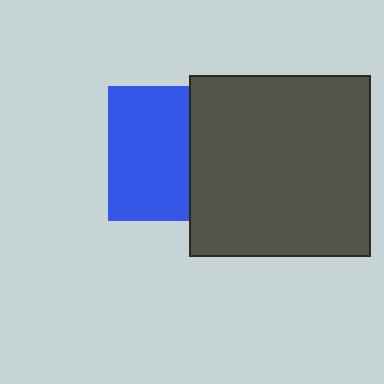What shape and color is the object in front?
The object in front is a dark gray square.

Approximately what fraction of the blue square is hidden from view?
Roughly 40% of the blue square is hidden behind the dark gray square.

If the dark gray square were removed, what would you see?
You would see the complete blue square.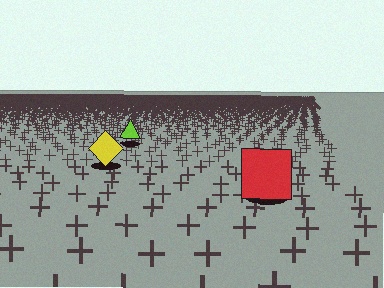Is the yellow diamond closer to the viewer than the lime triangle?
Yes. The yellow diamond is closer — you can tell from the texture gradient: the ground texture is coarser near it.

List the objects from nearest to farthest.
From nearest to farthest: the red square, the yellow diamond, the lime triangle.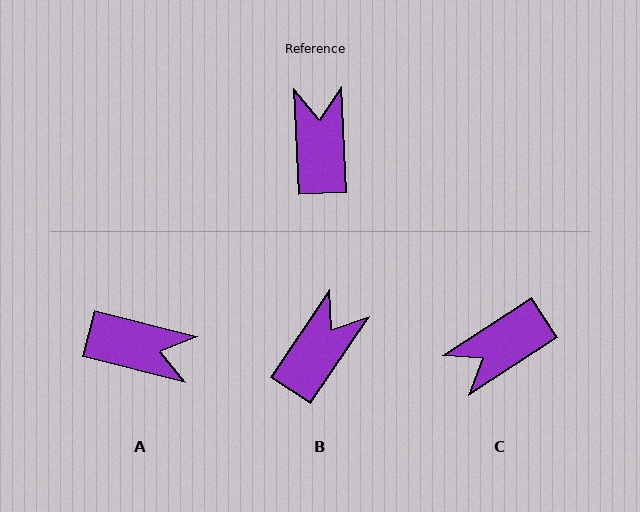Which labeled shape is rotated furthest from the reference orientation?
C, about 120 degrees away.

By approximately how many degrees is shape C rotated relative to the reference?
Approximately 120 degrees counter-clockwise.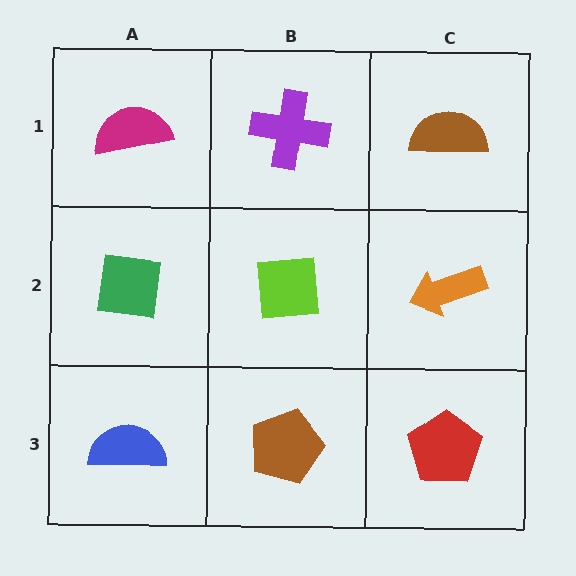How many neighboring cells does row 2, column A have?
3.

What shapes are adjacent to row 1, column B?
A lime square (row 2, column B), a magenta semicircle (row 1, column A), a brown semicircle (row 1, column C).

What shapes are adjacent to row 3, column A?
A green square (row 2, column A), a brown pentagon (row 3, column B).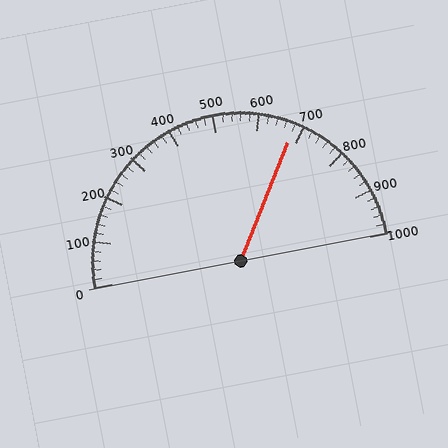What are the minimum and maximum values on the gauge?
The gauge ranges from 0 to 1000.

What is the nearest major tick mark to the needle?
The nearest major tick mark is 700.